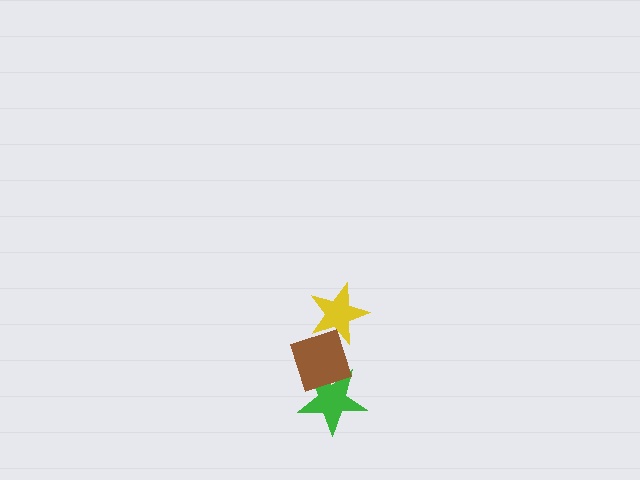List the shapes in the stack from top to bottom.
From top to bottom: the yellow star, the brown diamond, the green star.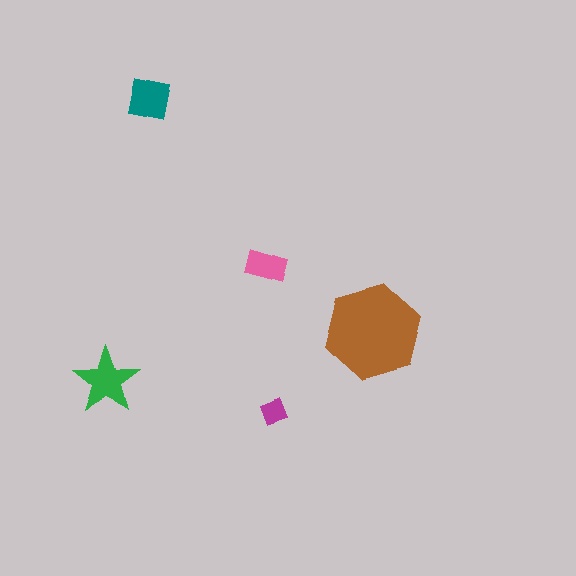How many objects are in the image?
There are 5 objects in the image.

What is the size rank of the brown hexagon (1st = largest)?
1st.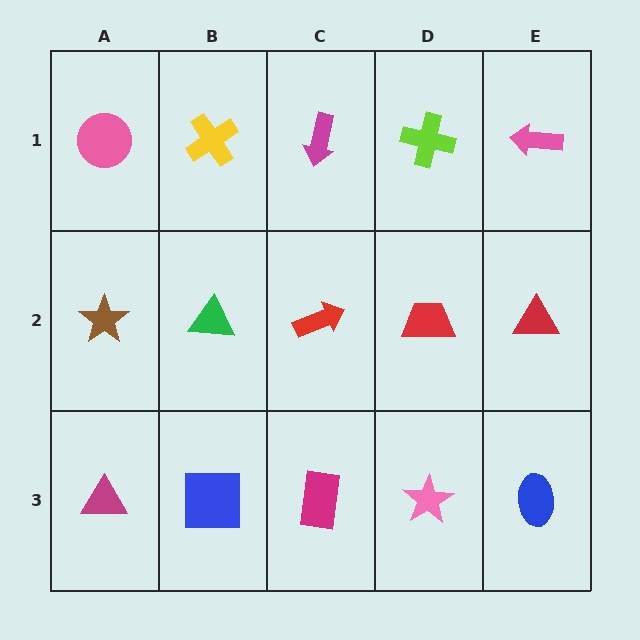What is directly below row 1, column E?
A red triangle.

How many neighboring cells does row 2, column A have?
3.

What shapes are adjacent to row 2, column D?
A lime cross (row 1, column D), a pink star (row 3, column D), a red arrow (row 2, column C), a red triangle (row 2, column E).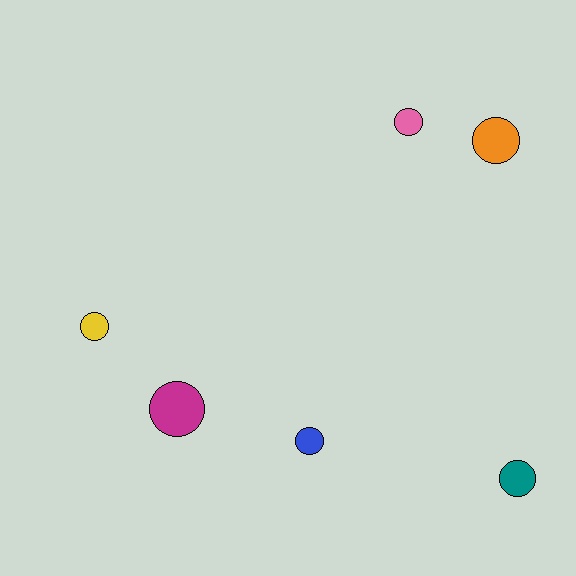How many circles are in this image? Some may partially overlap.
There are 6 circles.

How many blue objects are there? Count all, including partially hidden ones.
There is 1 blue object.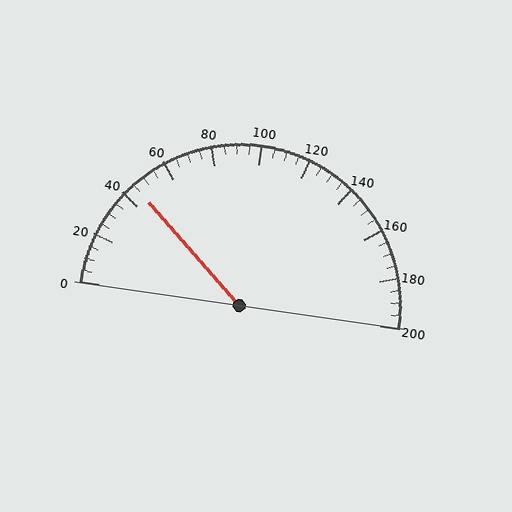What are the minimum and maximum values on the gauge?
The gauge ranges from 0 to 200.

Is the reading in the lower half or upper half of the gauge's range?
The reading is in the lower half of the range (0 to 200).